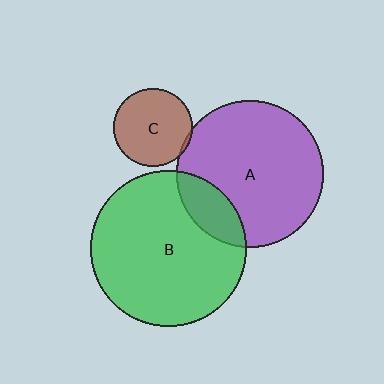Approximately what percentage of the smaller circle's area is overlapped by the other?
Approximately 5%.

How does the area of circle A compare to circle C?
Approximately 3.5 times.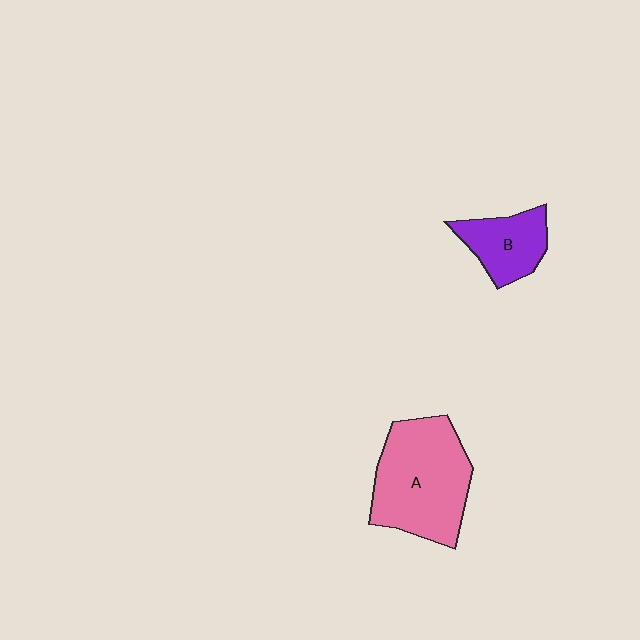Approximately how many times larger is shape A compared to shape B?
Approximately 2.1 times.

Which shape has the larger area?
Shape A (pink).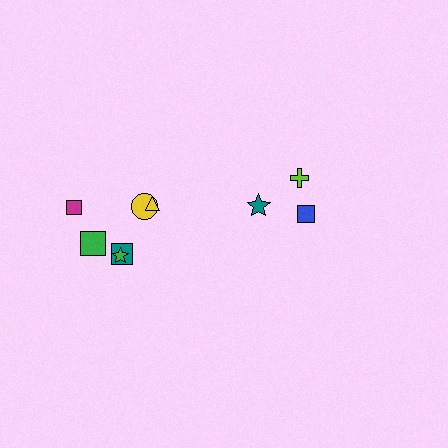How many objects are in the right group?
There are 3 objects.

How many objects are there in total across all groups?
There are 9 objects.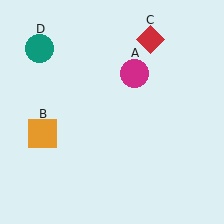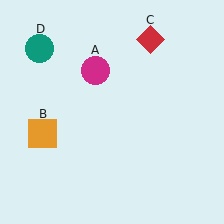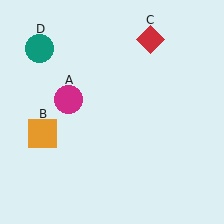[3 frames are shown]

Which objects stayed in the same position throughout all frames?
Orange square (object B) and red diamond (object C) and teal circle (object D) remained stationary.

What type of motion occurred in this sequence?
The magenta circle (object A) rotated counterclockwise around the center of the scene.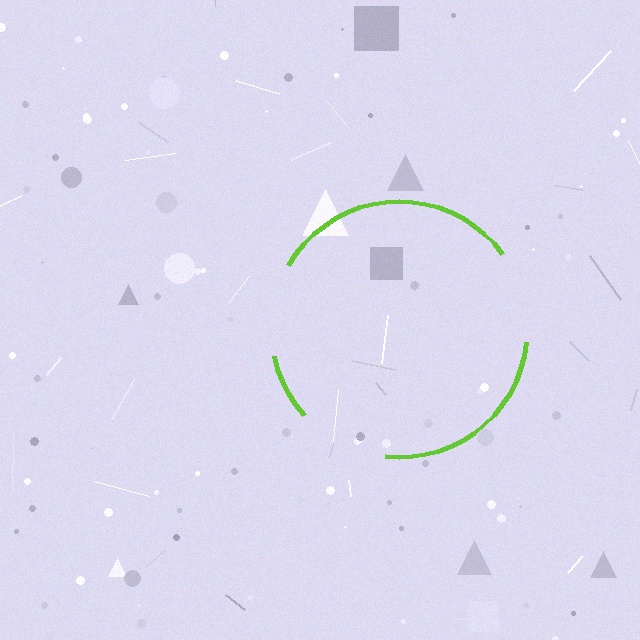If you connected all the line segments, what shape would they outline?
They would outline a circle.